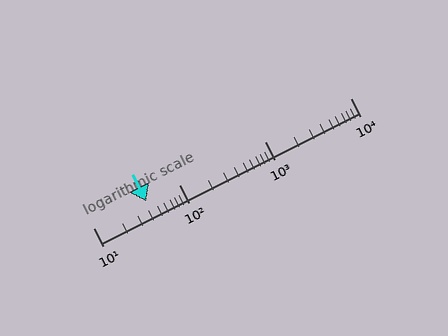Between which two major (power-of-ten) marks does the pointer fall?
The pointer is between 10 and 100.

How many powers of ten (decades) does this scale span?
The scale spans 3 decades, from 10 to 10000.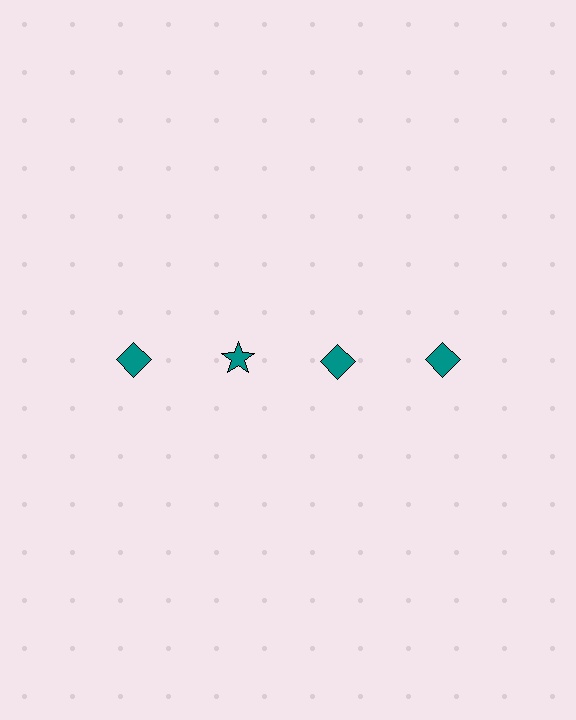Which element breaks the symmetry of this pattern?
The teal star in the top row, second from left column breaks the symmetry. All other shapes are teal diamonds.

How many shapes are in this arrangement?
There are 4 shapes arranged in a grid pattern.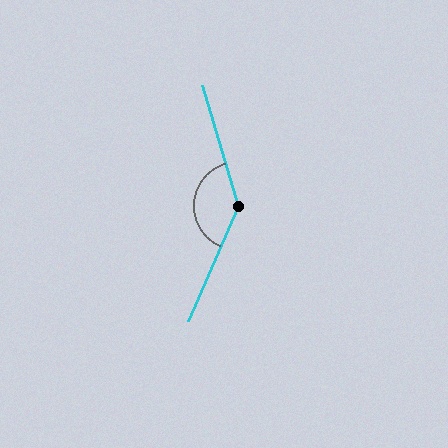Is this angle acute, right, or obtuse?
It is obtuse.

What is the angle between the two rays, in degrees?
Approximately 140 degrees.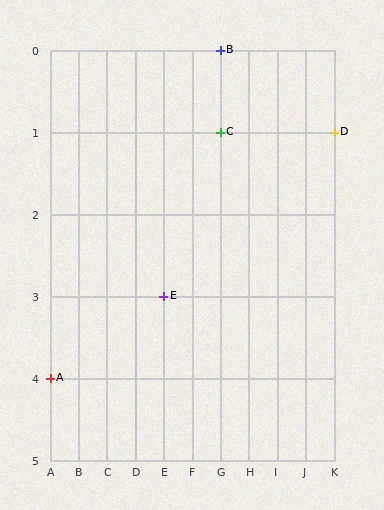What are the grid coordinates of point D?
Point D is at grid coordinates (K, 1).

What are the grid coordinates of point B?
Point B is at grid coordinates (G, 0).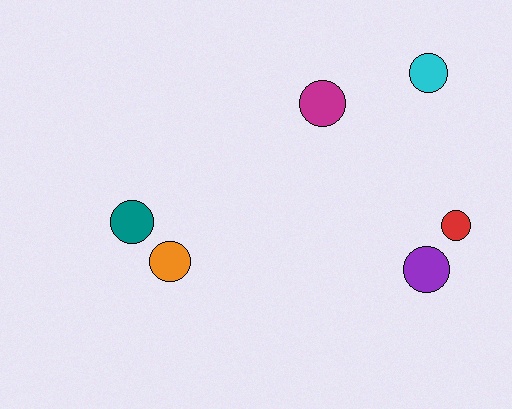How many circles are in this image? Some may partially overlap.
There are 6 circles.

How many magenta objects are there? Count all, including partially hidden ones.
There is 1 magenta object.